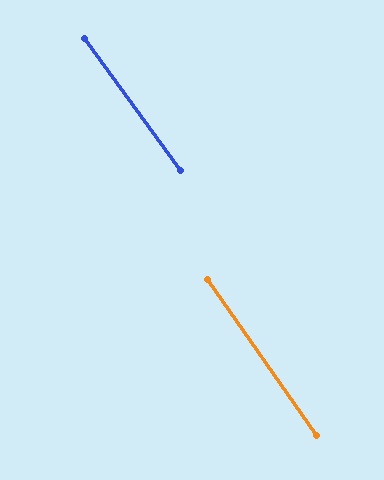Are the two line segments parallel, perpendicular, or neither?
Parallel — their directions differ by only 0.9°.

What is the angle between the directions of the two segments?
Approximately 1 degree.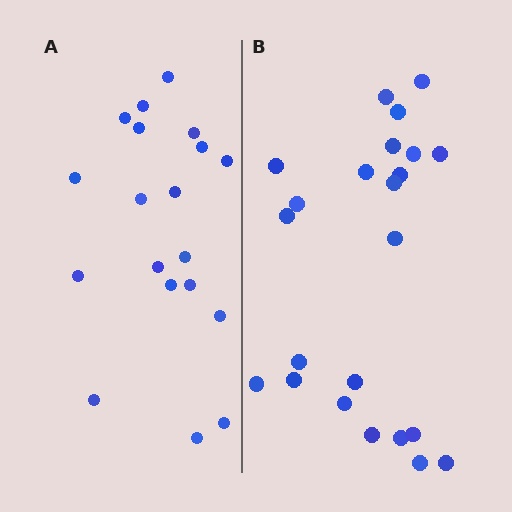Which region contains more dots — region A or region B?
Region B (the right region) has more dots.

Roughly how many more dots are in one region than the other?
Region B has about 4 more dots than region A.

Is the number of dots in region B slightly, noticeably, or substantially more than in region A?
Region B has only slightly more — the two regions are fairly close. The ratio is roughly 1.2 to 1.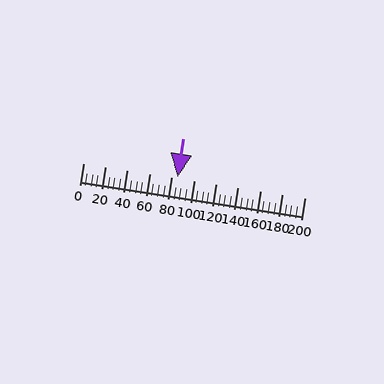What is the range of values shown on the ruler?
The ruler shows values from 0 to 200.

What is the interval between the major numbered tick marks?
The major tick marks are spaced 20 units apart.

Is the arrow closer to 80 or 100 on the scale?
The arrow is closer to 80.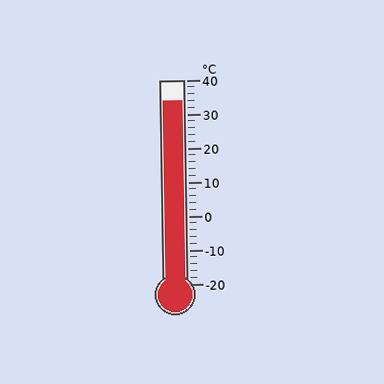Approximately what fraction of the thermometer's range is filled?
The thermometer is filled to approximately 90% of its range.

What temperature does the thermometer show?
The thermometer shows approximately 34°C.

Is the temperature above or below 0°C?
The temperature is above 0°C.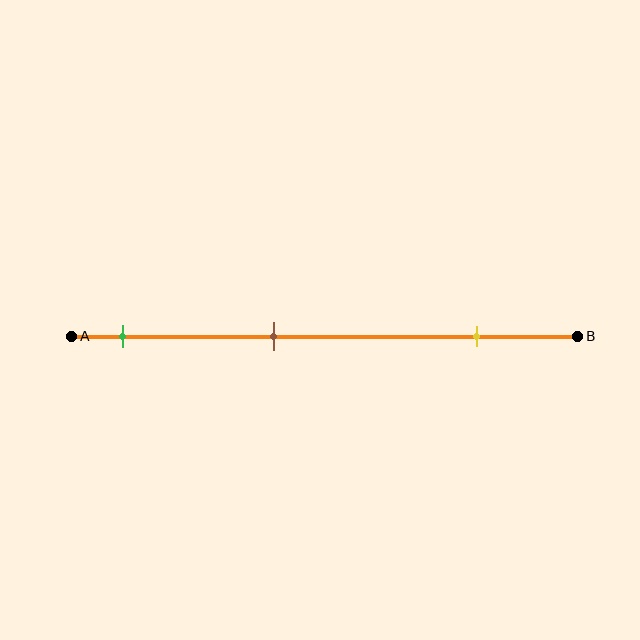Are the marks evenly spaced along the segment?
Yes, the marks are approximately evenly spaced.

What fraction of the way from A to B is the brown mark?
The brown mark is approximately 40% (0.4) of the way from A to B.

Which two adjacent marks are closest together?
The green and brown marks are the closest adjacent pair.